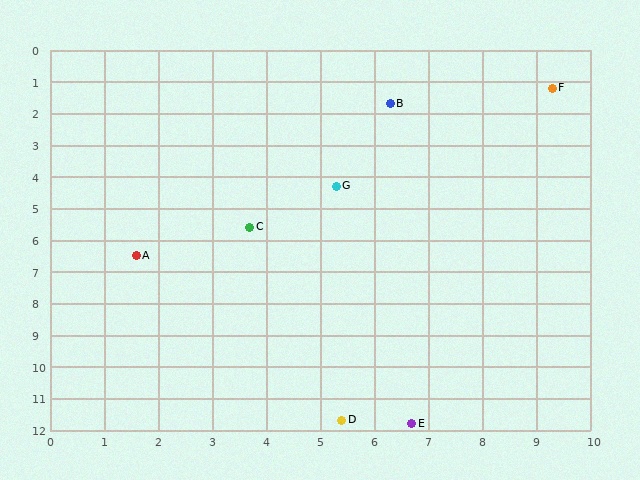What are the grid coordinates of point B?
Point B is at approximately (6.3, 1.7).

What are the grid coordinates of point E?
Point E is at approximately (6.7, 11.8).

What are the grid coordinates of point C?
Point C is at approximately (3.7, 5.6).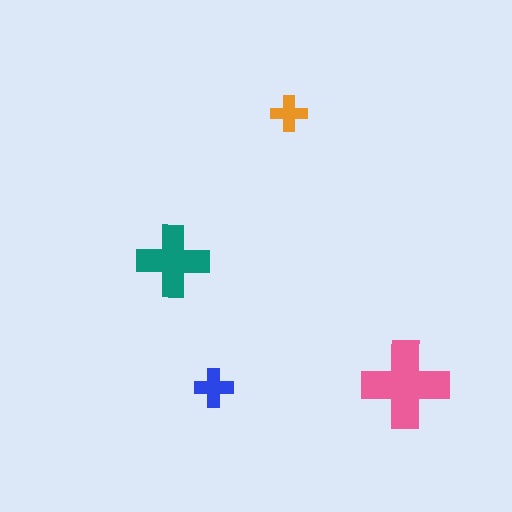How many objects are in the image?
There are 4 objects in the image.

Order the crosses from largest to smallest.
the pink one, the teal one, the blue one, the orange one.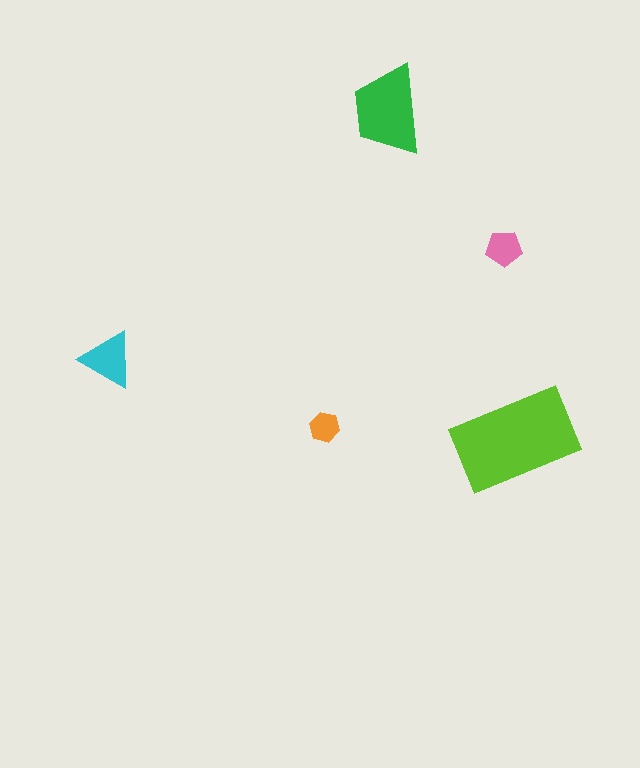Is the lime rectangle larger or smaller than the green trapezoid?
Larger.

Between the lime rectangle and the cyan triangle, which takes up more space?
The lime rectangle.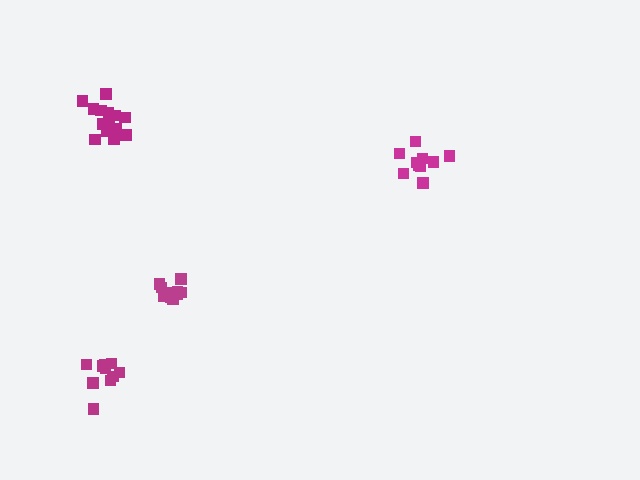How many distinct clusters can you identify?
There are 4 distinct clusters.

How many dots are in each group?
Group 1: 12 dots, Group 2: 10 dots, Group 3: 10 dots, Group 4: 15 dots (47 total).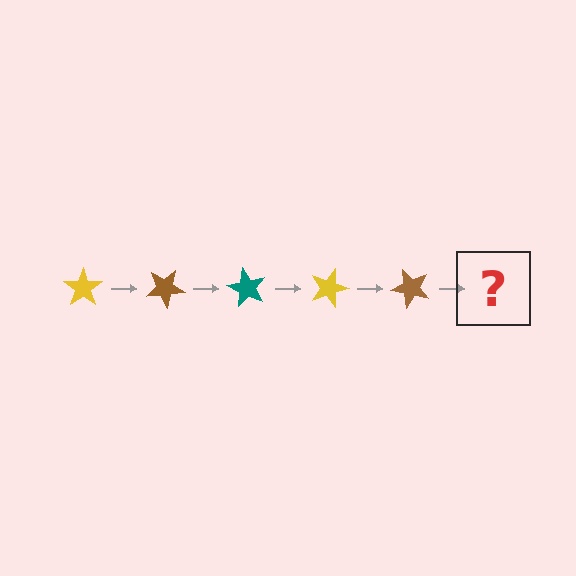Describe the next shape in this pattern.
It should be a teal star, rotated 150 degrees from the start.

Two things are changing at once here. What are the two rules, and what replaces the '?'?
The two rules are that it rotates 30 degrees each step and the color cycles through yellow, brown, and teal. The '?' should be a teal star, rotated 150 degrees from the start.